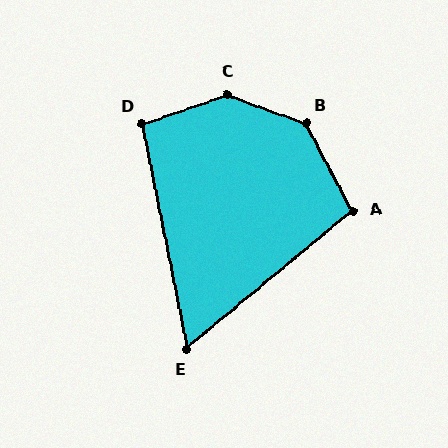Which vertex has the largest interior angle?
C, at approximately 141 degrees.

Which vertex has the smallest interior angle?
E, at approximately 62 degrees.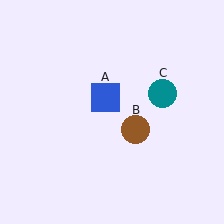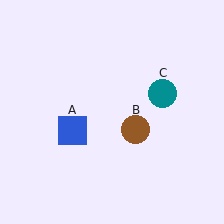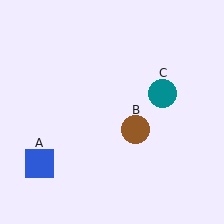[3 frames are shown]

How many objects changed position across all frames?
1 object changed position: blue square (object A).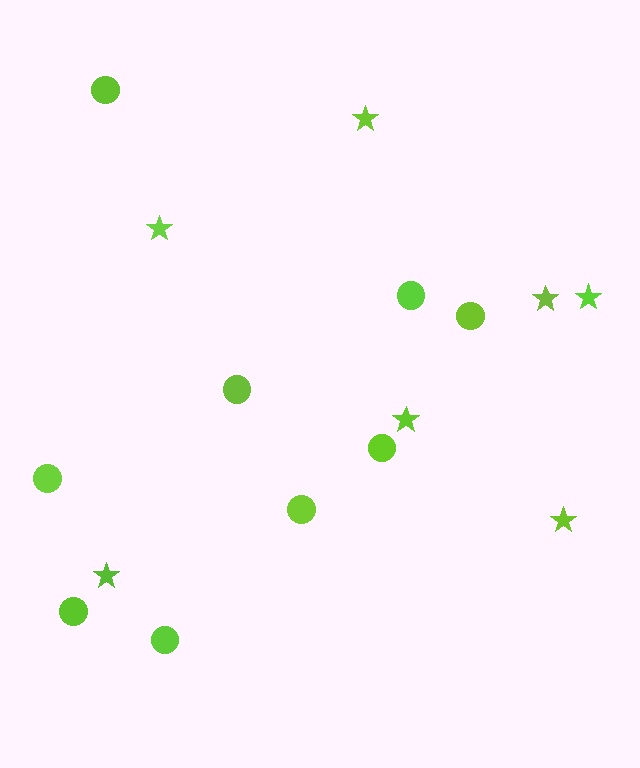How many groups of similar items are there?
There are 2 groups: one group of circles (9) and one group of stars (7).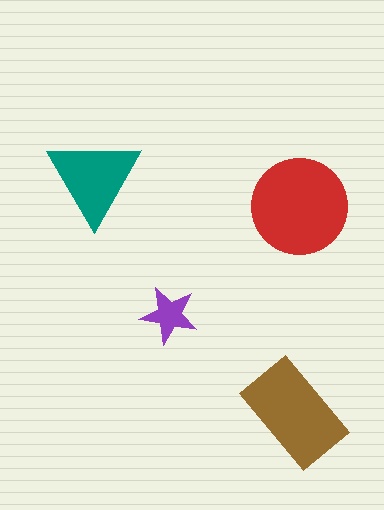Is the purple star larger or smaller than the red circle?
Smaller.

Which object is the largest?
The red circle.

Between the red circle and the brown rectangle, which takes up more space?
The red circle.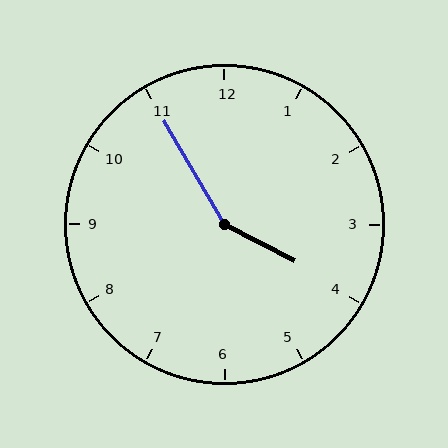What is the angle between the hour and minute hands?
Approximately 148 degrees.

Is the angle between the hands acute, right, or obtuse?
It is obtuse.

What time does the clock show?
3:55.